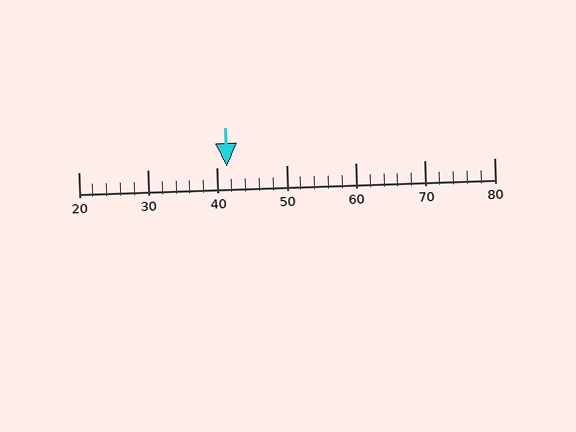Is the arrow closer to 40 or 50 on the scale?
The arrow is closer to 40.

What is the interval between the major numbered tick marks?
The major tick marks are spaced 10 units apart.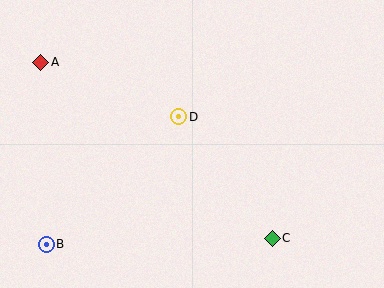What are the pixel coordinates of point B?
Point B is at (46, 244).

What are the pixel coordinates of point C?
Point C is at (272, 238).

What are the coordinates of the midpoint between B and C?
The midpoint between B and C is at (159, 241).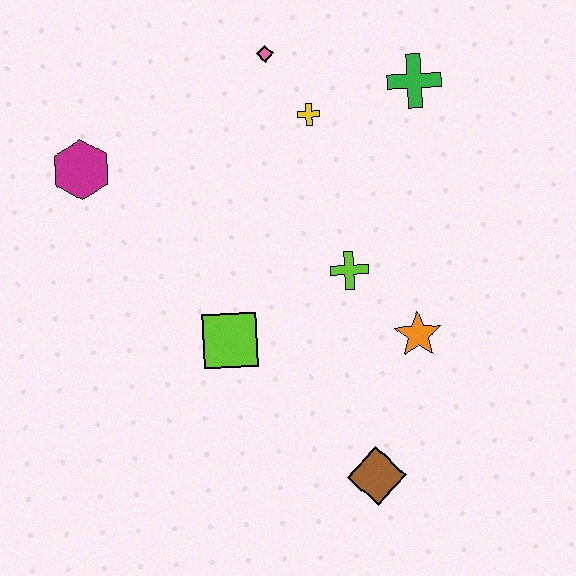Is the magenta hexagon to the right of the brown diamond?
No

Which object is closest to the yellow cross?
The pink diamond is closest to the yellow cross.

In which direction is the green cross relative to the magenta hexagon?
The green cross is to the right of the magenta hexagon.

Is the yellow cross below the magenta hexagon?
No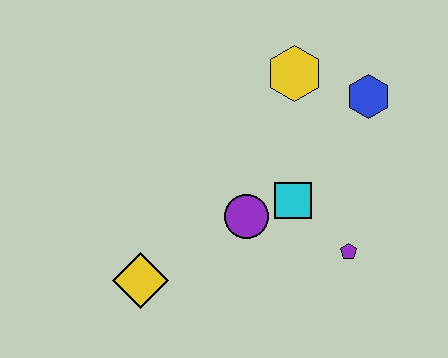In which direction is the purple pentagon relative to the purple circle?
The purple pentagon is to the right of the purple circle.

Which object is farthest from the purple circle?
The blue hexagon is farthest from the purple circle.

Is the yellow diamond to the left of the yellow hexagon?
Yes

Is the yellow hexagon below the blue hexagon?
No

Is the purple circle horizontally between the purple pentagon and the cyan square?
No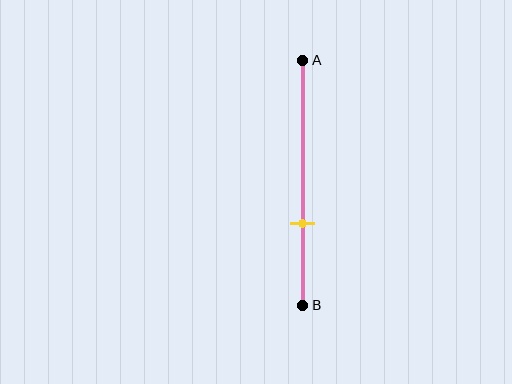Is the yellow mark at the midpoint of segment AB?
No, the mark is at about 65% from A, not at the 50% midpoint.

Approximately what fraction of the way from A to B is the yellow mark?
The yellow mark is approximately 65% of the way from A to B.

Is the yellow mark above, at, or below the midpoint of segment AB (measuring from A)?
The yellow mark is below the midpoint of segment AB.